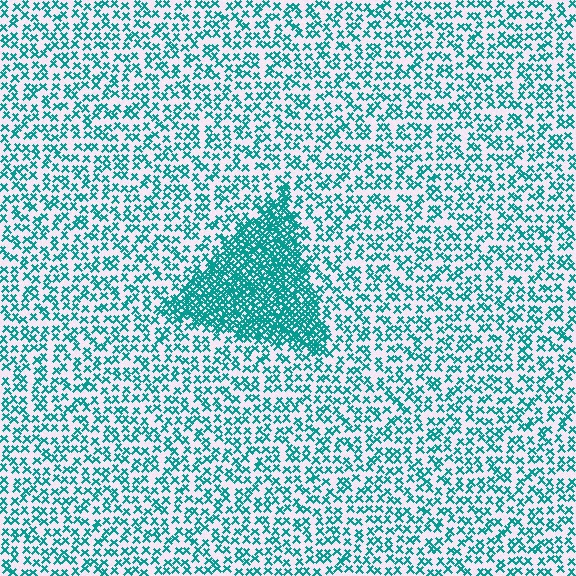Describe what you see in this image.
The image contains small teal elements arranged at two different densities. A triangle-shaped region is visible where the elements are more densely packed than the surrounding area.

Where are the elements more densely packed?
The elements are more densely packed inside the triangle boundary.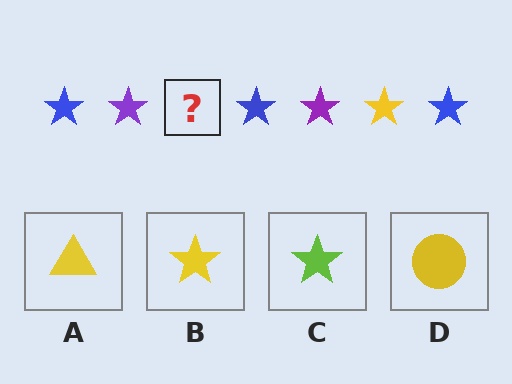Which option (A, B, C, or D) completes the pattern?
B.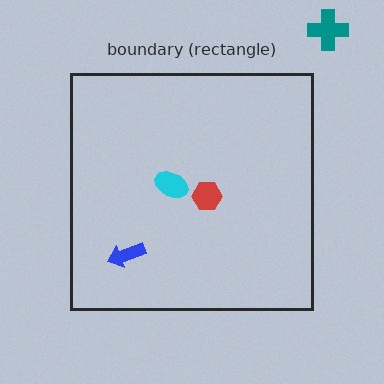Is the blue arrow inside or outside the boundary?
Inside.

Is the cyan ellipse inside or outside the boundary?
Inside.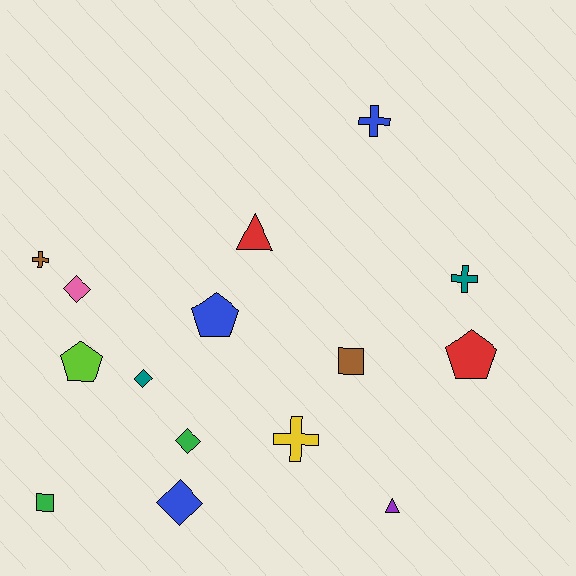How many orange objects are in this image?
There are no orange objects.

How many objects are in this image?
There are 15 objects.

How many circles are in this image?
There are no circles.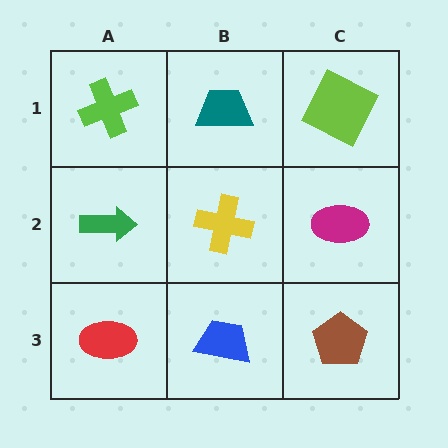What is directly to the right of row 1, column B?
A lime square.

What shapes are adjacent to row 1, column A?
A green arrow (row 2, column A), a teal trapezoid (row 1, column B).